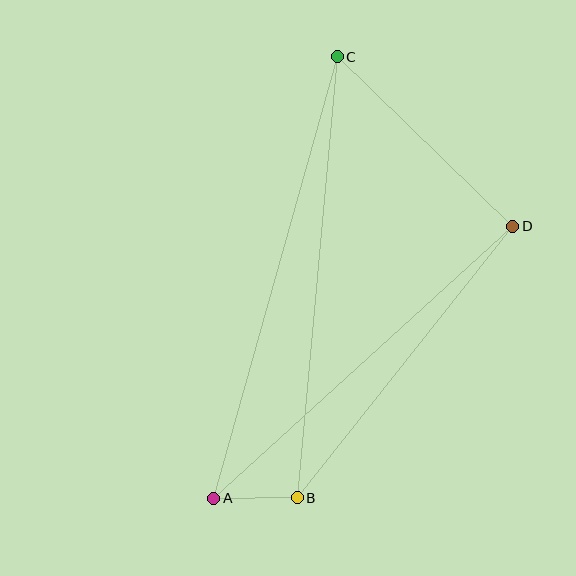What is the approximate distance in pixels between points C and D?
The distance between C and D is approximately 244 pixels.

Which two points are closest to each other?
Points A and B are closest to each other.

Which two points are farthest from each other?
Points A and C are farthest from each other.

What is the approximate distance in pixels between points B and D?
The distance between B and D is approximately 347 pixels.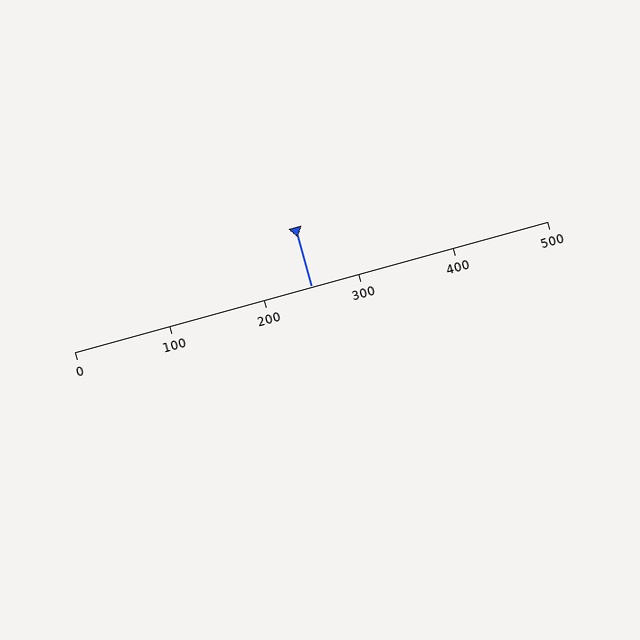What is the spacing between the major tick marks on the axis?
The major ticks are spaced 100 apart.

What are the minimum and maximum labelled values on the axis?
The axis runs from 0 to 500.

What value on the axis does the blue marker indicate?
The marker indicates approximately 250.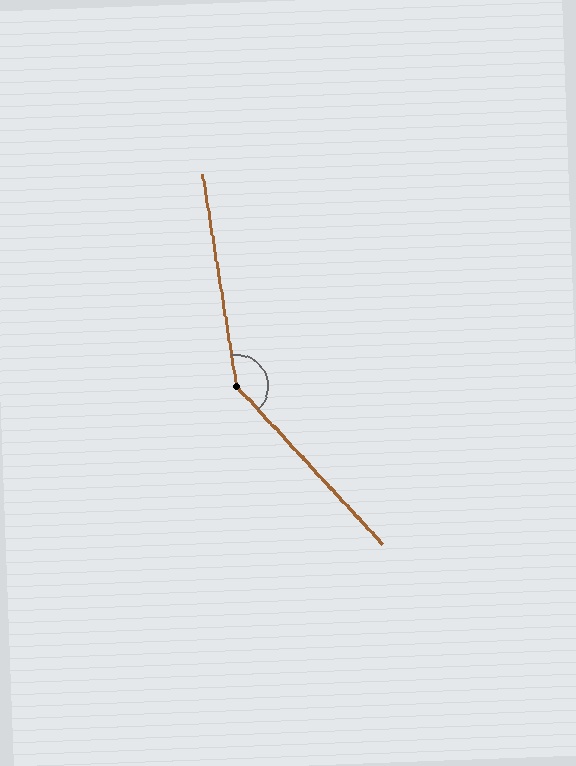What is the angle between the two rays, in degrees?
Approximately 146 degrees.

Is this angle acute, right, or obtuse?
It is obtuse.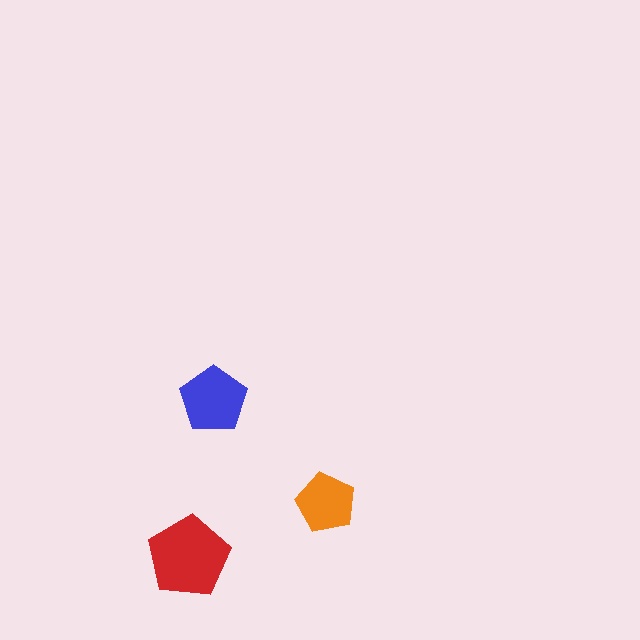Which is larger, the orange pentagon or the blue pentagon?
The blue one.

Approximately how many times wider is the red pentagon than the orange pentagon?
About 1.5 times wider.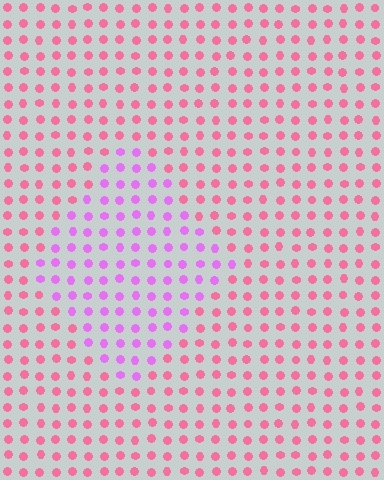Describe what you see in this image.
The image is filled with small pink elements in a uniform arrangement. A diamond-shaped region is visible where the elements are tinted to a slightly different hue, forming a subtle color boundary.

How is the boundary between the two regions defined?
The boundary is defined purely by a slight shift in hue (about 46 degrees). Spacing, size, and orientation are identical on both sides.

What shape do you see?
I see a diamond.